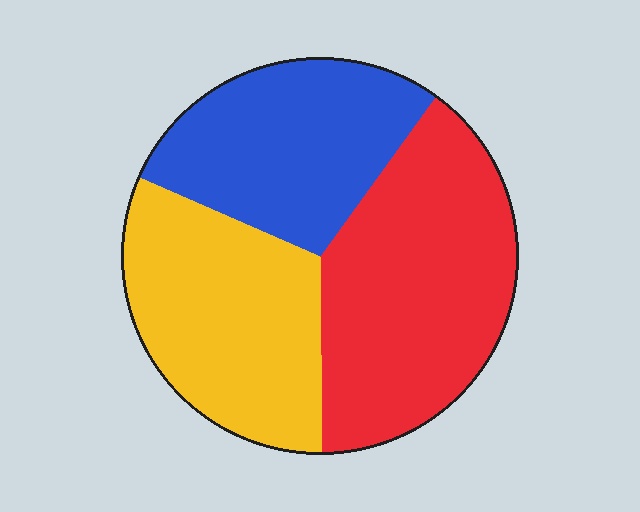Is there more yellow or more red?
Red.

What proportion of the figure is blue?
Blue covers about 30% of the figure.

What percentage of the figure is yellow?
Yellow covers 32% of the figure.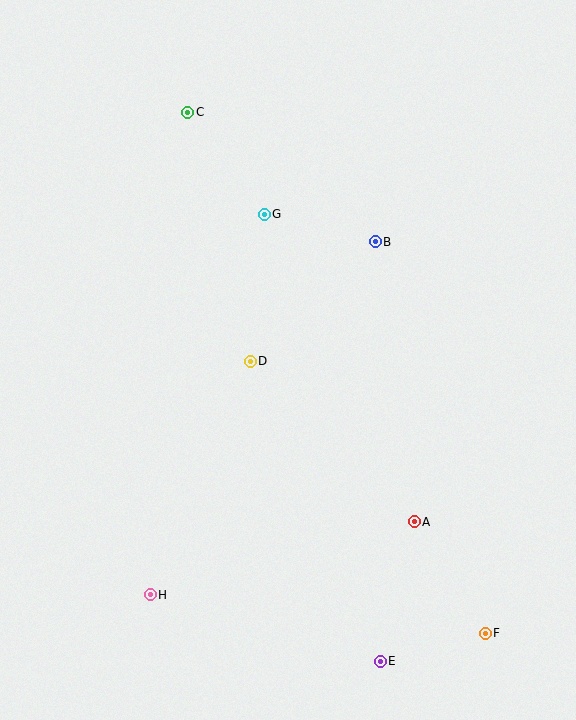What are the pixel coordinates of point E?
Point E is at (380, 661).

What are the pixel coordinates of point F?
Point F is at (485, 633).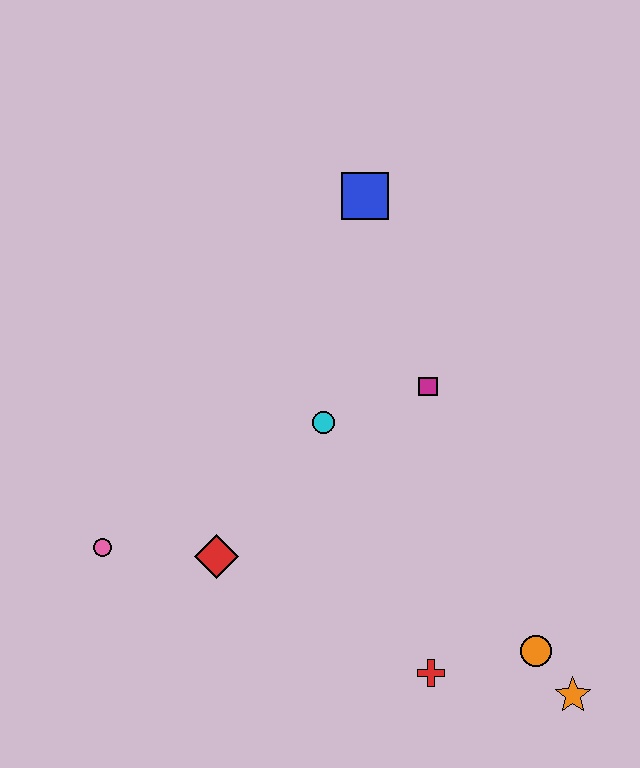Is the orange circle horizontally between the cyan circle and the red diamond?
No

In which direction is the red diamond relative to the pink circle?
The red diamond is to the right of the pink circle.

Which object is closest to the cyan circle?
The magenta square is closest to the cyan circle.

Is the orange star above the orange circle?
No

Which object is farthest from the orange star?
The blue square is farthest from the orange star.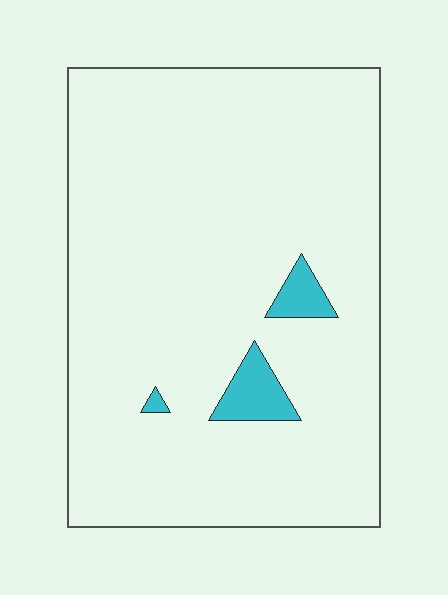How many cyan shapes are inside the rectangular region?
3.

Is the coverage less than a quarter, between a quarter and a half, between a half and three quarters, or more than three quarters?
Less than a quarter.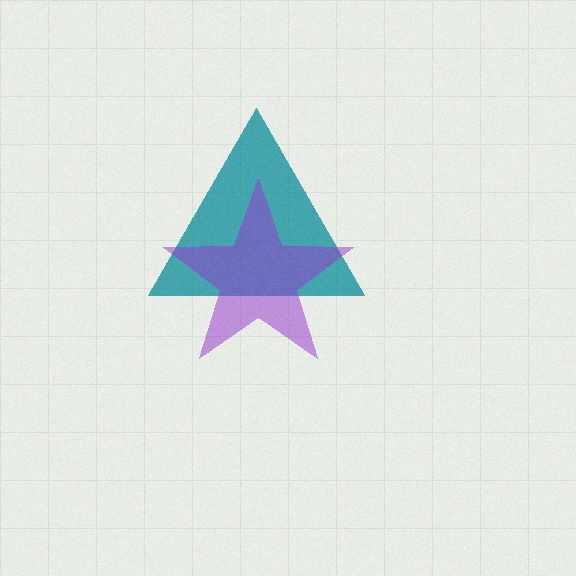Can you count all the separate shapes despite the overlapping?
Yes, there are 2 separate shapes.